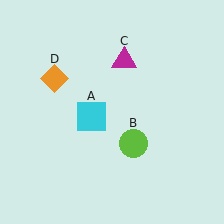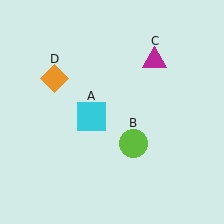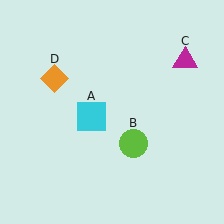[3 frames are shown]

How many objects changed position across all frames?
1 object changed position: magenta triangle (object C).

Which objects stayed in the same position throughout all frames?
Cyan square (object A) and lime circle (object B) and orange diamond (object D) remained stationary.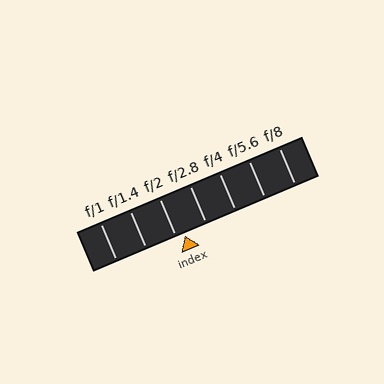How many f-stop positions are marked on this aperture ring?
There are 7 f-stop positions marked.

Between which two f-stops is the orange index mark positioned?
The index mark is between f/2 and f/2.8.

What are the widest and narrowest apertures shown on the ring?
The widest aperture shown is f/1 and the narrowest is f/8.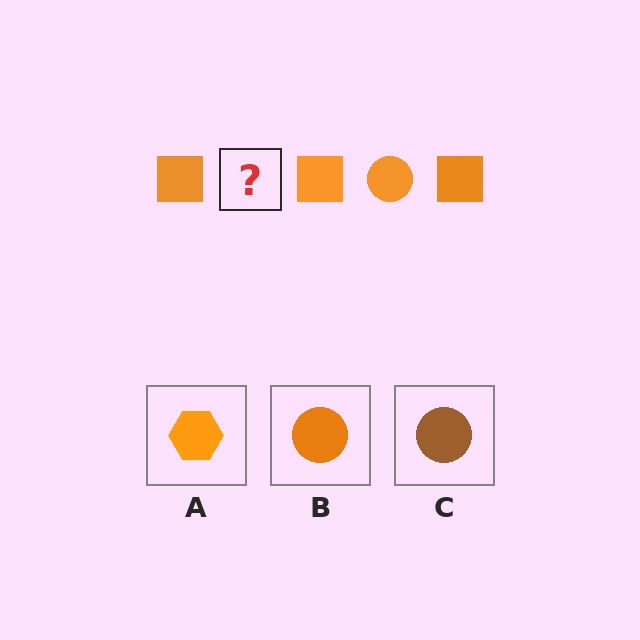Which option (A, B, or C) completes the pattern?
B.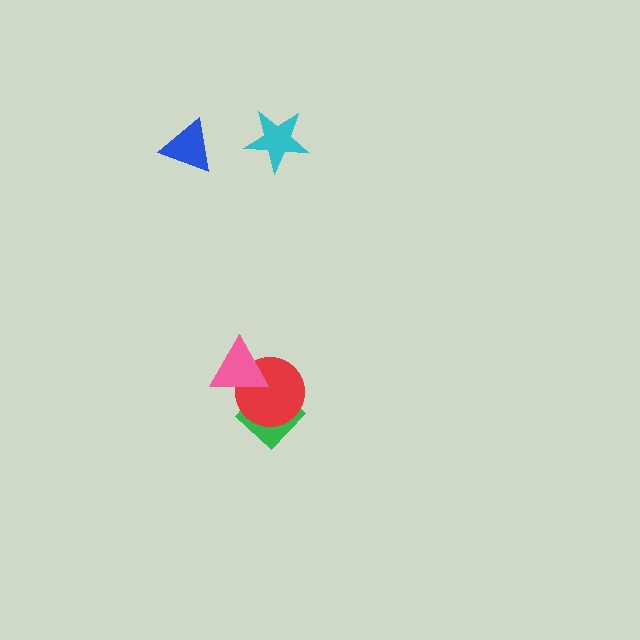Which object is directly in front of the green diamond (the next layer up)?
The red circle is directly in front of the green diamond.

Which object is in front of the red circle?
The pink triangle is in front of the red circle.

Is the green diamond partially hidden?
Yes, it is partially covered by another shape.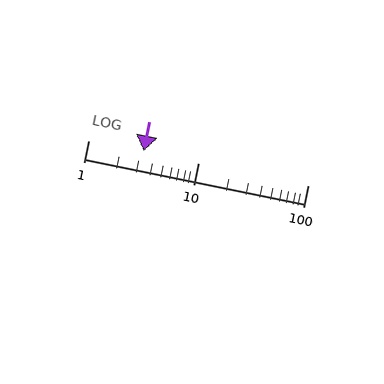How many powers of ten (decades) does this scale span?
The scale spans 2 decades, from 1 to 100.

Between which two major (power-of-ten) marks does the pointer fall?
The pointer is between 1 and 10.